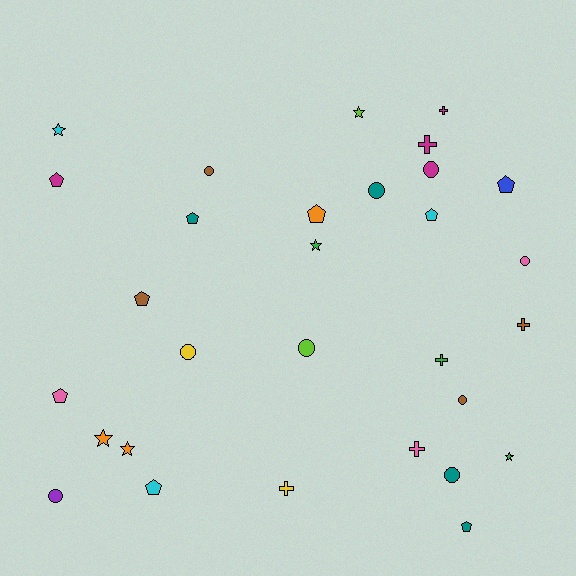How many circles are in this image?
There are 9 circles.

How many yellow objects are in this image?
There are 2 yellow objects.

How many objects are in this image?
There are 30 objects.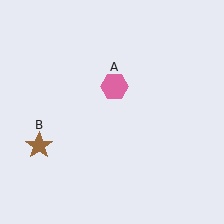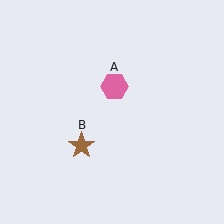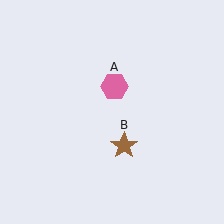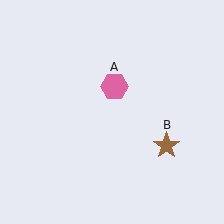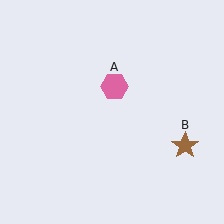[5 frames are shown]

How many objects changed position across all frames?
1 object changed position: brown star (object B).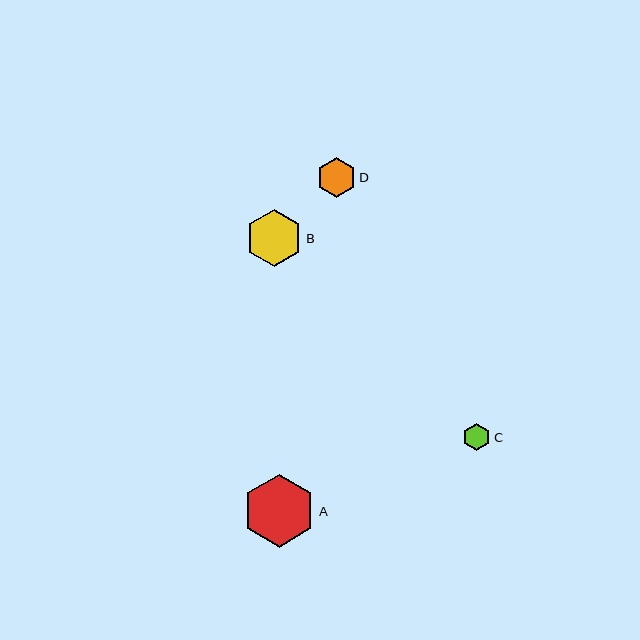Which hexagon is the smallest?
Hexagon C is the smallest with a size of approximately 28 pixels.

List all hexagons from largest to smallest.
From largest to smallest: A, B, D, C.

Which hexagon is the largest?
Hexagon A is the largest with a size of approximately 73 pixels.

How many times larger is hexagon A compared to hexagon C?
Hexagon A is approximately 2.6 times the size of hexagon C.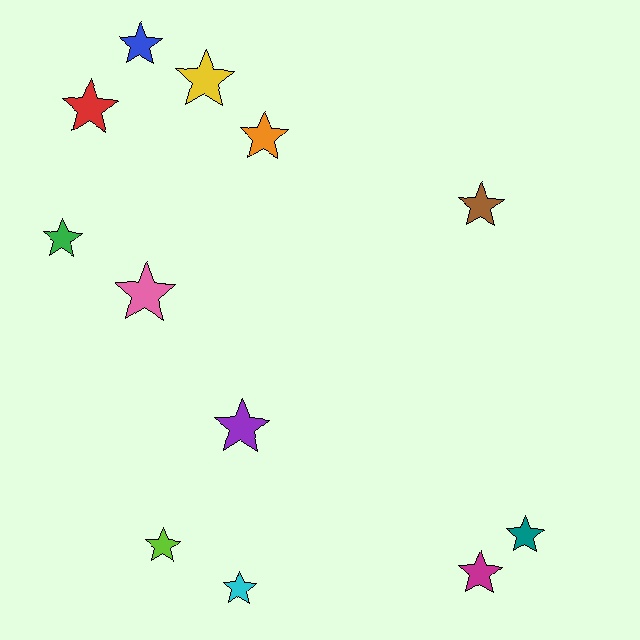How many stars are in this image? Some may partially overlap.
There are 12 stars.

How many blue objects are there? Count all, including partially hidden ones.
There is 1 blue object.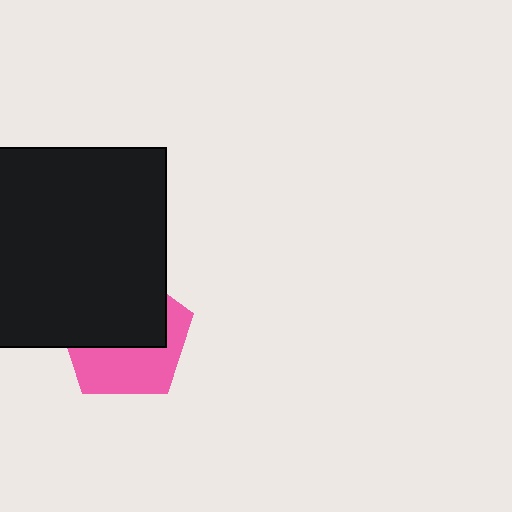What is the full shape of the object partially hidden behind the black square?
The partially hidden object is a pink pentagon.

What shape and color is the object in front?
The object in front is a black square.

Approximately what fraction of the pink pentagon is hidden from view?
Roughly 55% of the pink pentagon is hidden behind the black square.